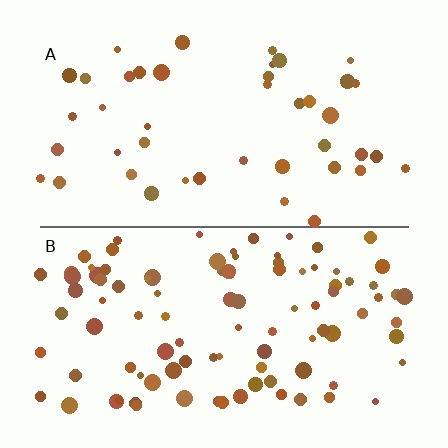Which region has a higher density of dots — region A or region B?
B (the bottom).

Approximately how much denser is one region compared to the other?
Approximately 2.4× — region B over region A.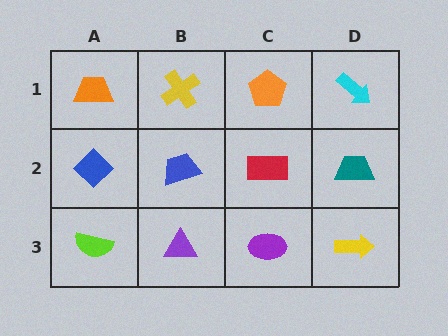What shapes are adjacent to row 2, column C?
An orange pentagon (row 1, column C), a purple ellipse (row 3, column C), a blue trapezoid (row 2, column B), a teal trapezoid (row 2, column D).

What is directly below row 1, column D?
A teal trapezoid.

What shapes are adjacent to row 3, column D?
A teal trapezoid (row 2, column D), a purple ellipse (row 3, column C).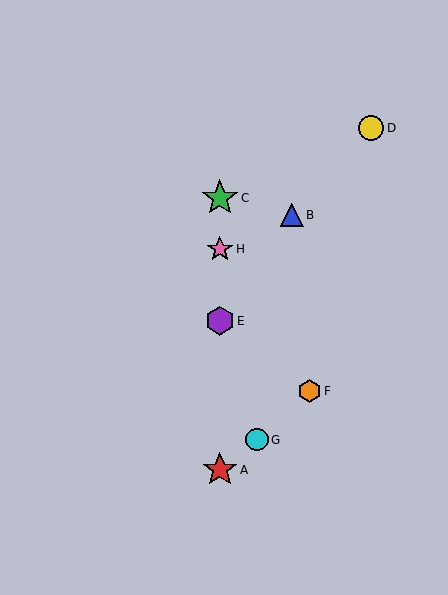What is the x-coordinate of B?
Object B is at x≈292.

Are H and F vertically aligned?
No, H is at x≈220 and F is at x≈310.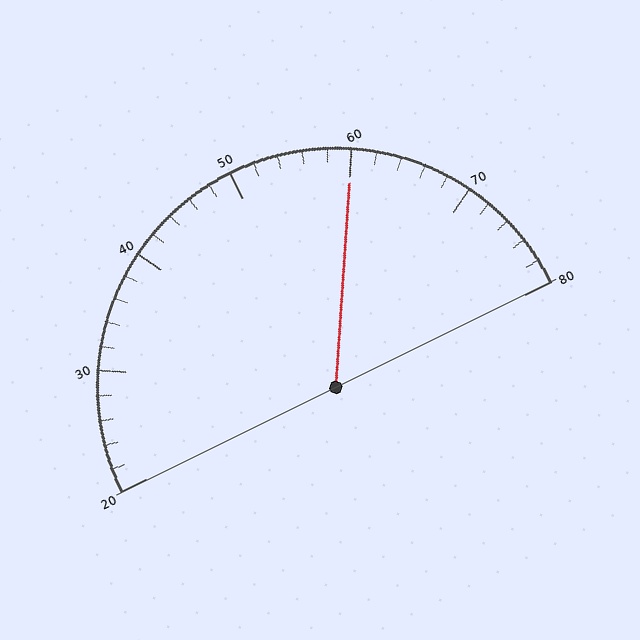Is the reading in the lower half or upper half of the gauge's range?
The reading is in the upper half of the range (20 to 80).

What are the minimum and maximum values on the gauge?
The gauge ranges from 20 to 80.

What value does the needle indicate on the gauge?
The needle indicates approximately 60.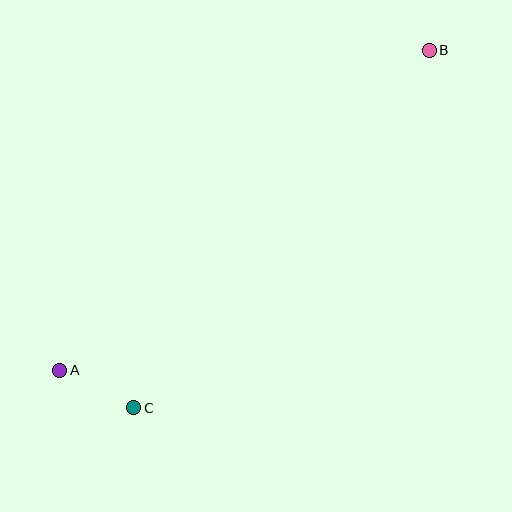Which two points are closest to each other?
Points A and C are closest to each other.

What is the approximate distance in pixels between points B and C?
The distance between B and C is approximately 464 pixels.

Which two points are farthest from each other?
Points A and B are farthest from each other.